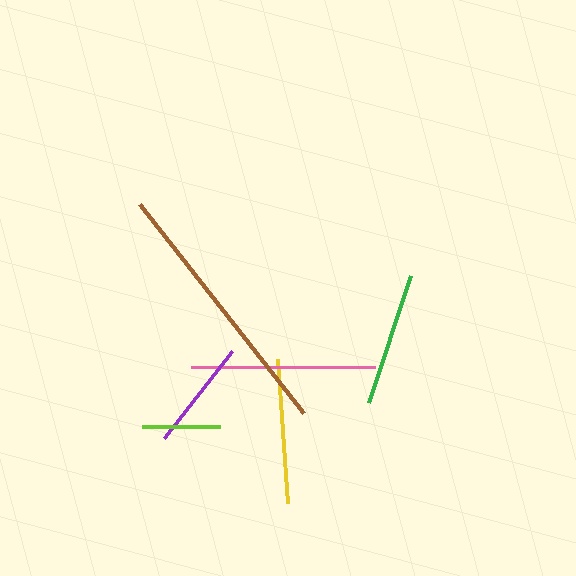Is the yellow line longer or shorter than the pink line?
The pink line is longer than the yellow line.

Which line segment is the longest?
The brown line is the longest at approximately 266 pixels.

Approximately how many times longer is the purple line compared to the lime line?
The purple line is approximately 1.4 times the length of the lime line.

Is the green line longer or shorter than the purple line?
The green line is longer than the purple line.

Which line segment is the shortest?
The lime line is the shortest at approximately 79 pixels.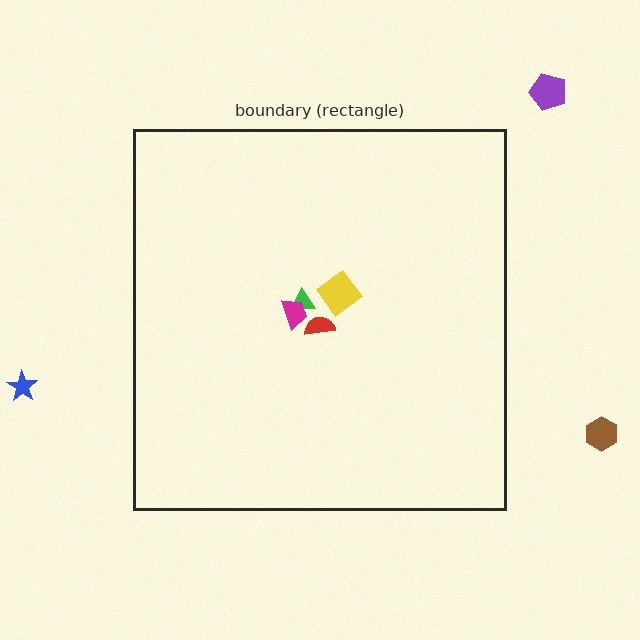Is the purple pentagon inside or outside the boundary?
Outside.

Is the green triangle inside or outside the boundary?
Inside.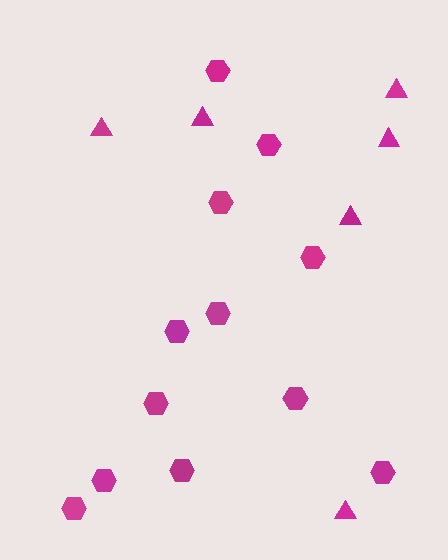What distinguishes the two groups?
There are 2 groups: one group of hexagons (12) and one group of triangles (6).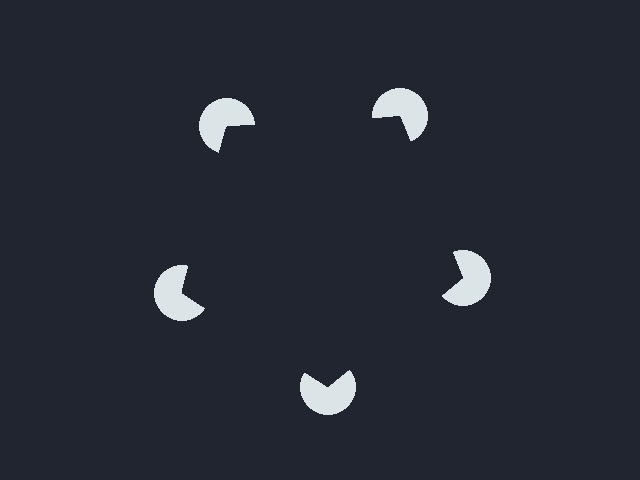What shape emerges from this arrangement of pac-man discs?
An illusory pentagon — its edges are inferred from the aligned wedge cuts in the pac-man discs, not physically drawn.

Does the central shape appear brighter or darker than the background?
It typically appears slightly darker than the background, even though no actual brightness change is drawn.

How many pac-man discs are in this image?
There are 5 — one at each vertex of the illusory pentagon.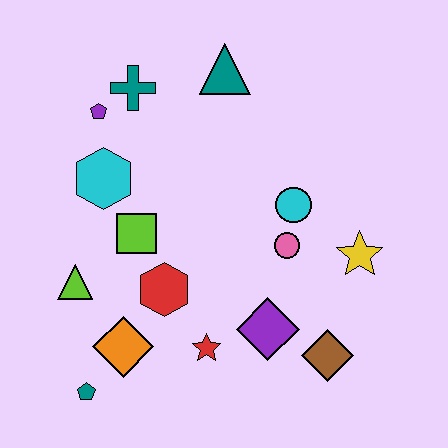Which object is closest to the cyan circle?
The pink circle is closest to the cyan circle.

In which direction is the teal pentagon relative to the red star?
The teal pentagon is to the left of the red star.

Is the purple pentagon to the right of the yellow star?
No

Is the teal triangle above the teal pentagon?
Yes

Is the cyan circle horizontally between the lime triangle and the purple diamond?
No